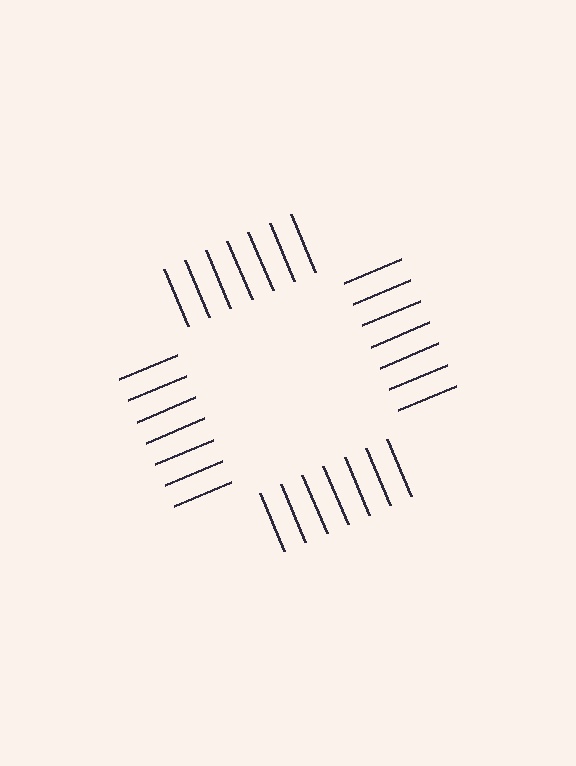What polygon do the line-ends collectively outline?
An illusory square — the line segments terminate on its edges but no continuous stroke is drawn.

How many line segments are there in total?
28 — 7 along each of the 4 edges.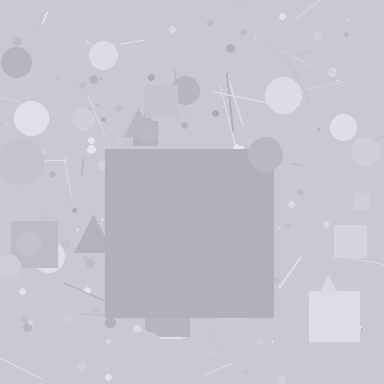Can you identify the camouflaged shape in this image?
The camouflaged shape is a square.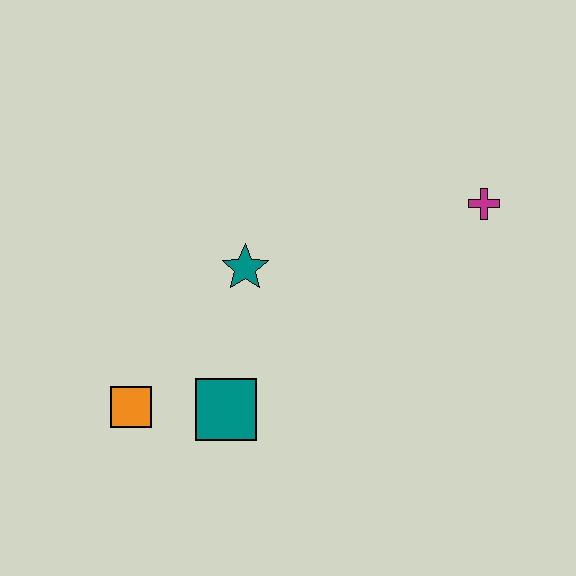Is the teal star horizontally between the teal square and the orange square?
No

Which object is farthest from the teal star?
The magenta cross is farthest from the teal star.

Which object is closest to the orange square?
The teal square is closest to the orange square.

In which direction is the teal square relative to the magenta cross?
The teal square is to the left of the magenta cross.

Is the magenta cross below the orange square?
No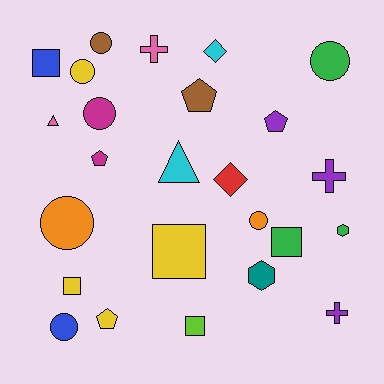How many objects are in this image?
There are 25 objects.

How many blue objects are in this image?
There are 2 blue objects.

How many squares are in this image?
There are 5 squares.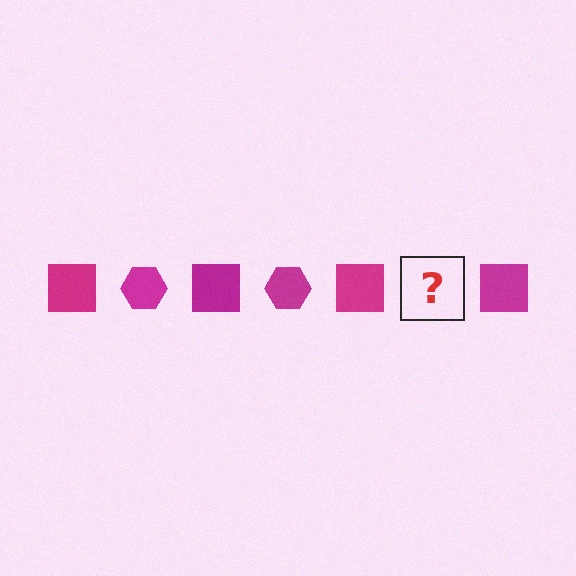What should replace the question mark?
The question mark should be replaced with a magenta hexagon.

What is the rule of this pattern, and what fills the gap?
The rule is that the pattern cycles through square, hexagon shapes in magenta. The gap should be filled with a magenta hexagon.